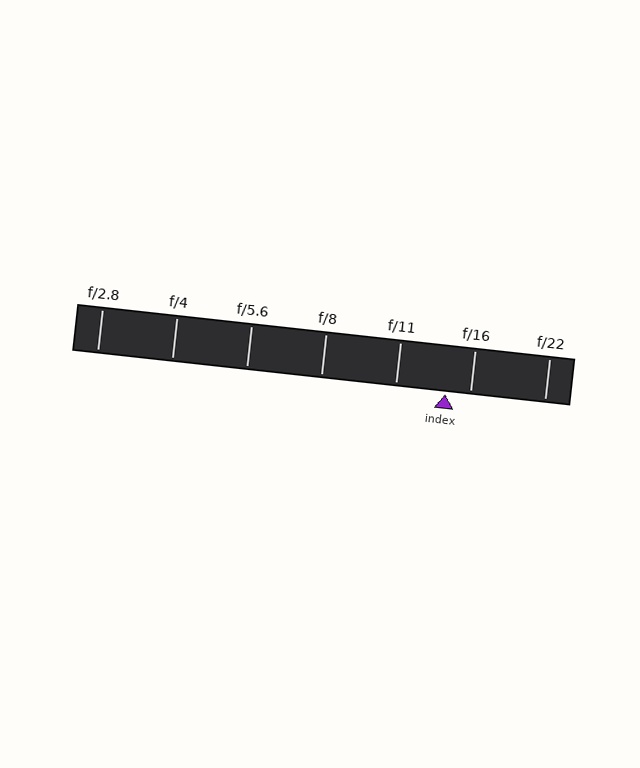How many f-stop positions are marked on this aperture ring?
There are 7 f-stop positions marked.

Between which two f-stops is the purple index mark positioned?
The index mark is between f/11 and f/16.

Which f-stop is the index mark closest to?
The index mark is closest to f/16.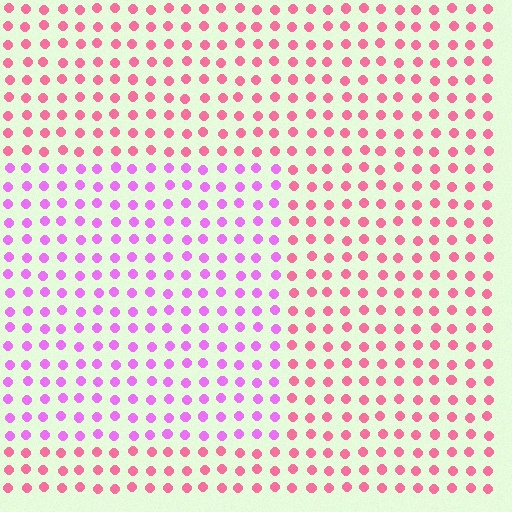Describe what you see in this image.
The image is filled with small pink elements in a uniform arrangement. A rectangle-shaped region is visible where the elements are tinted to a slightly different hue, forming a subtle color boundary.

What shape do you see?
I see a rectangle.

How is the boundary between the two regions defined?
The boundary is defined purely by a slight shift in hue (about 44 degrees). Spacing, size, and orientation are identical on both sides.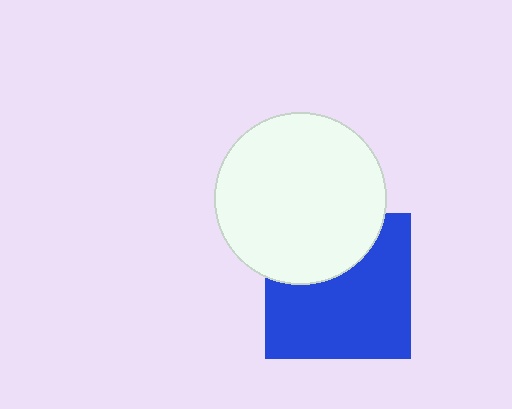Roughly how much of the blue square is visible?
Most of it is visible (roughly 67%).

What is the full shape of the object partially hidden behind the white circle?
The partially hidden object is a blue square.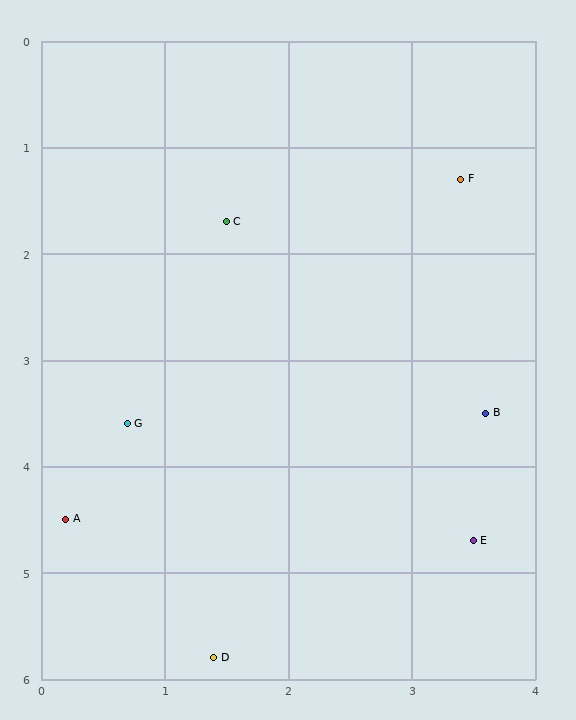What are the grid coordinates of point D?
Point D is at approximately (1.4, 5.8).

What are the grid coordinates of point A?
Point A is at approximately (0.2, 4.5).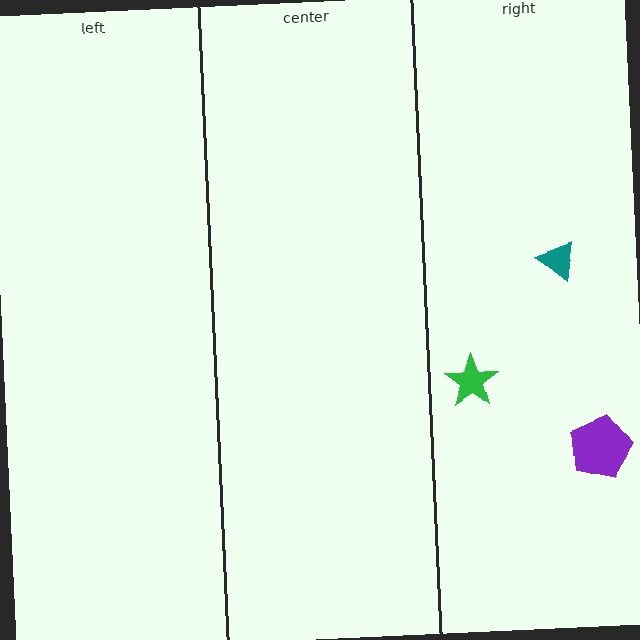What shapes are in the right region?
The green star, the teal triangle, the purple pentagon.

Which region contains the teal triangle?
The right region.